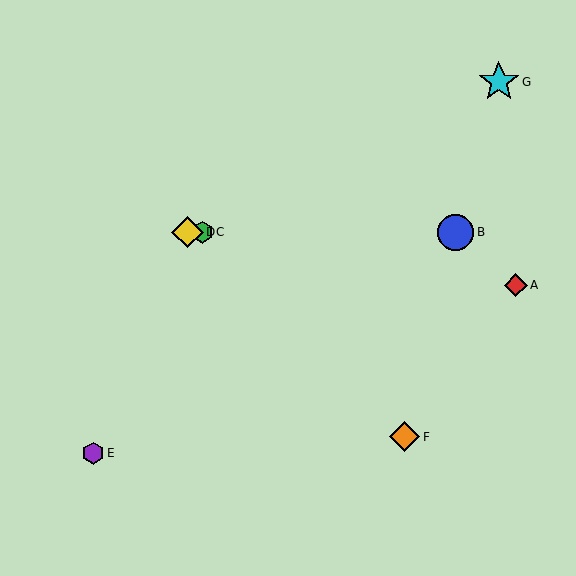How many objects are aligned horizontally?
3 objects (B, C, D) are aligned horizontally.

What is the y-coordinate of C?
Object C is at y≈232.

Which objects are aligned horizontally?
Objects B, C, D are aligned horizontally.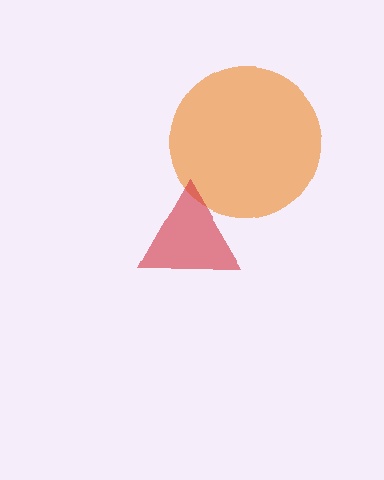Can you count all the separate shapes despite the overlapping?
Yes, there are 2 separate shapes.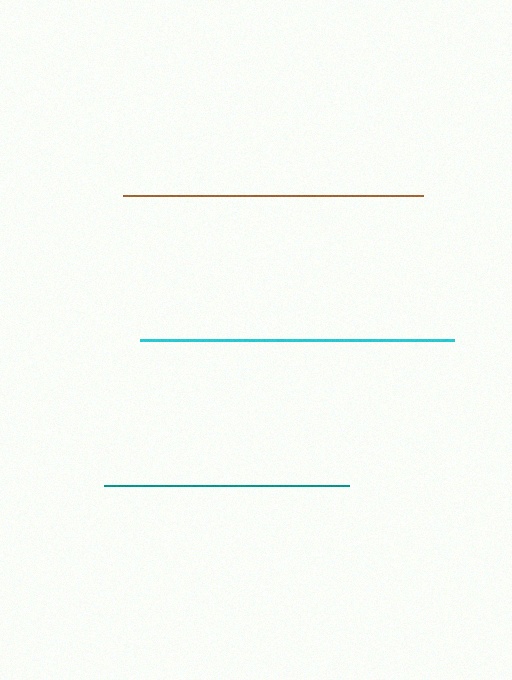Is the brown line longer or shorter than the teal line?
The brown line is longer than the teal line.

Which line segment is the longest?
The cyan line is the longest at approximately 314 pixels.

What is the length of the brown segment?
The brown segment is approximately 300 pixels long.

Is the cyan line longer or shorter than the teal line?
The cyan line is longer than the teal line.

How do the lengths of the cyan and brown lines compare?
The cyan and brown lines are approximately the same length.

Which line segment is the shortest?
The teal line is the shortest at approximately 245 pixels.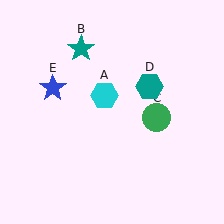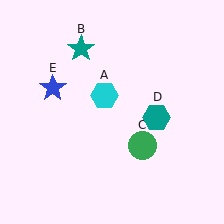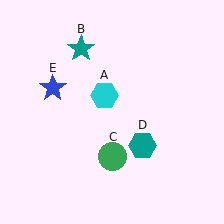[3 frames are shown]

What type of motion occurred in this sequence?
The green circle (object C), teal hexagon (object D) rotated clockwise around the center of the scene.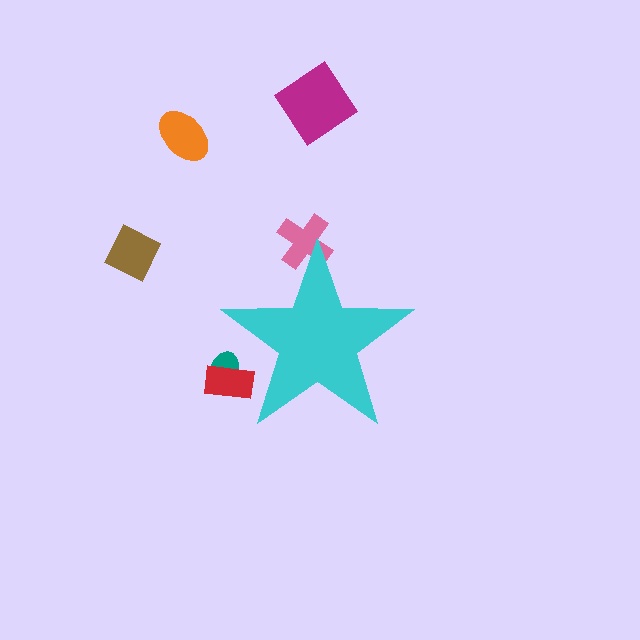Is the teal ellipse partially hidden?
Yes, the teal ellipse is partially hidden behind the cyan star.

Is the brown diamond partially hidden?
No, the brown diamond is fully visible.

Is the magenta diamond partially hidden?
No, the magenta diamond is fully visible.